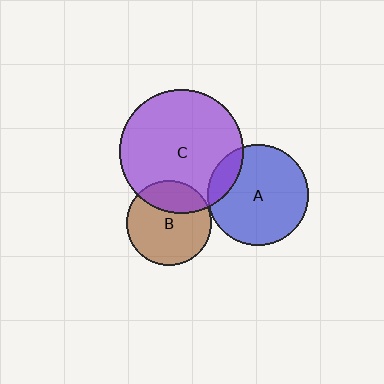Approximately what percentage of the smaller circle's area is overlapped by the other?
Approximately 30%.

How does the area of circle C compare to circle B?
Approximately 2.1 times.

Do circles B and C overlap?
Yes.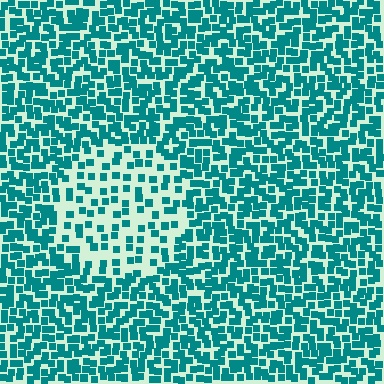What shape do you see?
I see a circle.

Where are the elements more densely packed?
The elements are more densely packed outside the circle boundary.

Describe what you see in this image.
The image contains small teal elements arranged at two different densities. A circle-shaped region is visible where the elements are less densely packed than the surrounding area.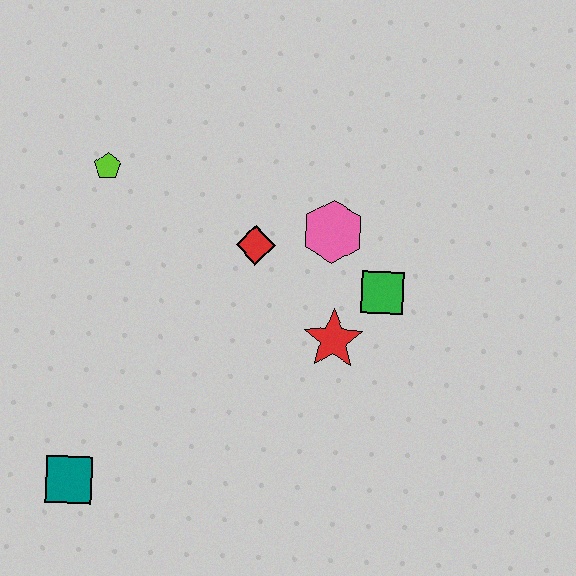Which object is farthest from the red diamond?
The teal square is farthest from the red diamond.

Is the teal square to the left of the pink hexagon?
Yes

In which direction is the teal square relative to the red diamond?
The teal square is below the red diamond.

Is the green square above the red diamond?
No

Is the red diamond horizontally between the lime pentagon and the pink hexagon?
Yes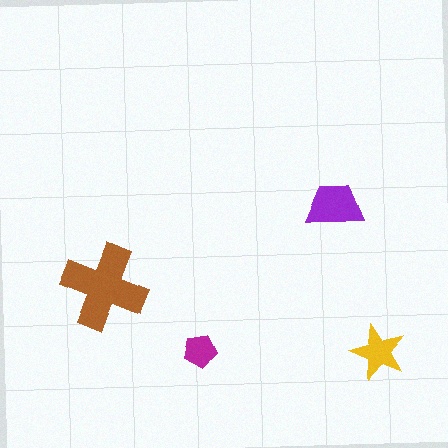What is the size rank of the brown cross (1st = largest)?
1st.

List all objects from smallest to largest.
The magenta pentagon, the yellow star, the purple trapezoid, the brown cross.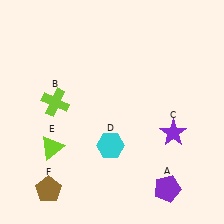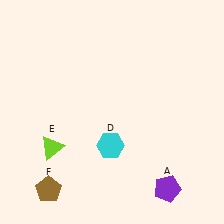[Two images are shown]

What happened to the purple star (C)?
The purple star (C) was removed in Image 2. It was in the bottom-right area of Image 1.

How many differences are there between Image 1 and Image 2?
There are 2 differences between the two images.